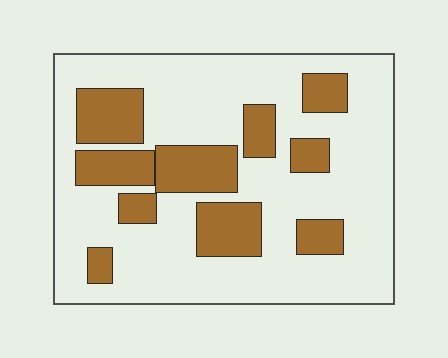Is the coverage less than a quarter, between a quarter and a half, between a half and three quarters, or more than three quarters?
Between a quarter and a half.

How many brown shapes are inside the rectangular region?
10.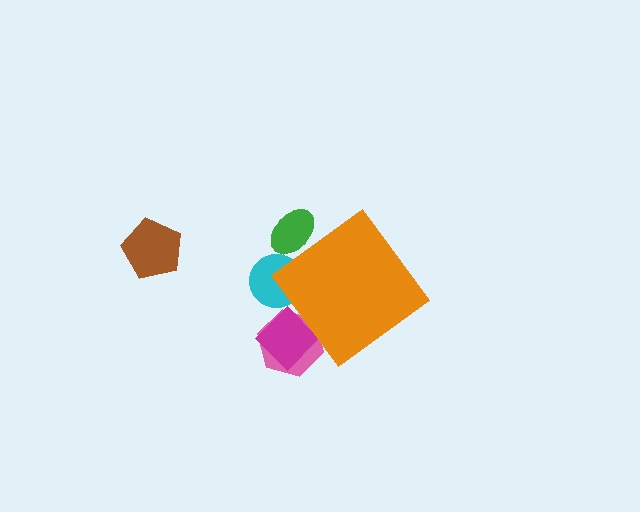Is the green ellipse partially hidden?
Yes, the green ellipse is partially hidden behind the orange diamond.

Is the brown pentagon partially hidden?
No, the brown pentagon is fully visible.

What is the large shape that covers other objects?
An orange diamond.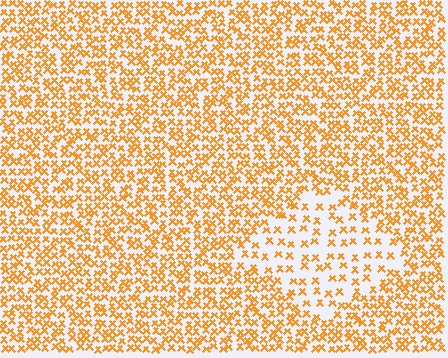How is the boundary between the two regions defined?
The boundary is defined by a change in element density (approximately 2.2x ratio). All elements are the same color, size, and shape.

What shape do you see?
I see a diamond.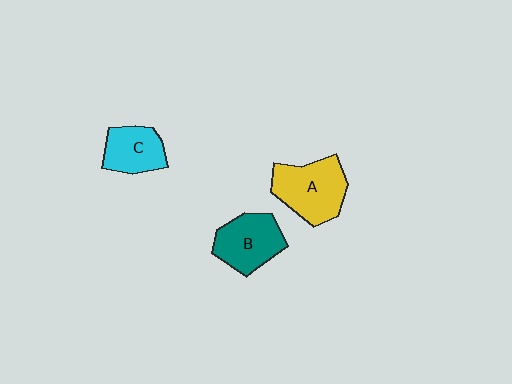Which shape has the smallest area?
Shape C (cyan).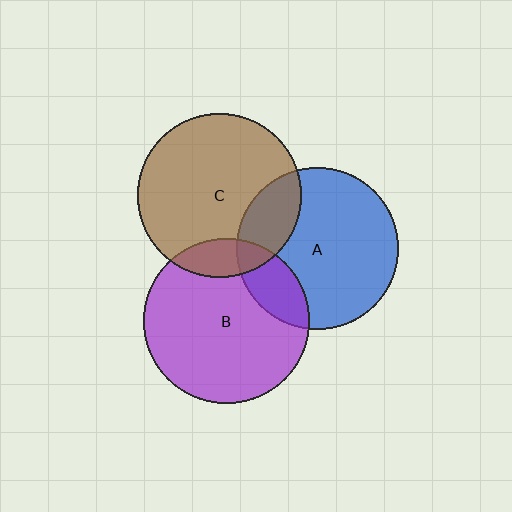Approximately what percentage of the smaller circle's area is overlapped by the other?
Approximately 20%.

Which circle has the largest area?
Circle B (purple).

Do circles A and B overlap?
Yes.